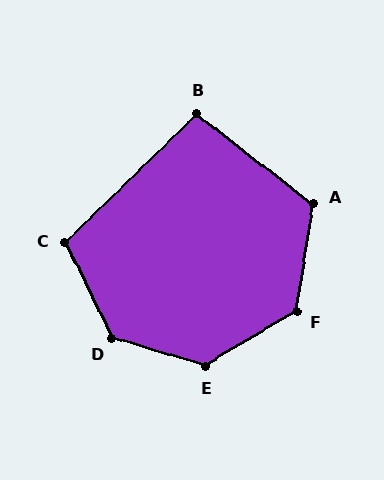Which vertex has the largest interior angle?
D, at approximately 133 degrees.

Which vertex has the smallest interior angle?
B, at approximately 98 degrees.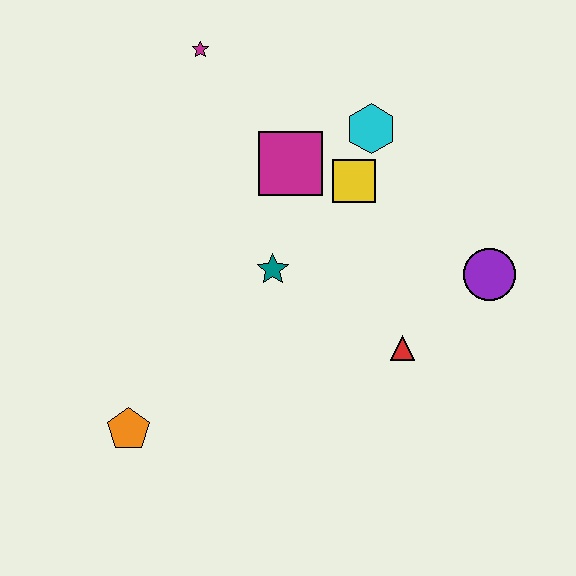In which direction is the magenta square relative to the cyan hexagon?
The magenta square is to the left of the cyan hexagon.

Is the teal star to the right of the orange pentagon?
Yes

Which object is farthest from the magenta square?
The orange pentagon is farthest from the magenta square.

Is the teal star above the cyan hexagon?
No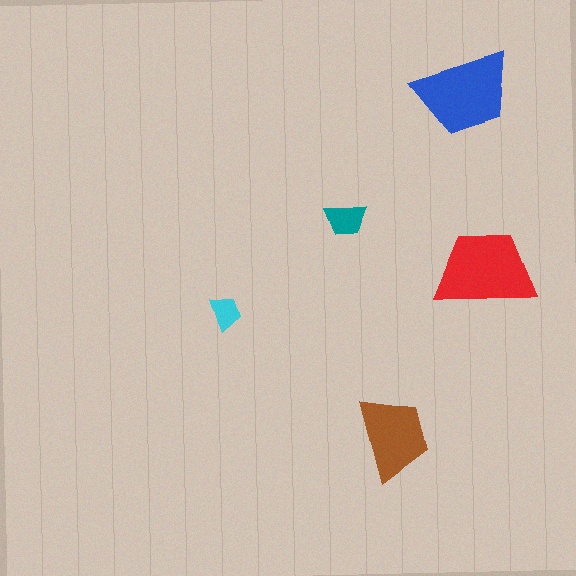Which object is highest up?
The blue trapezoid is topmost.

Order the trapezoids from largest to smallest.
the red one, the blue one, the brown one, the teal one, the cyan one.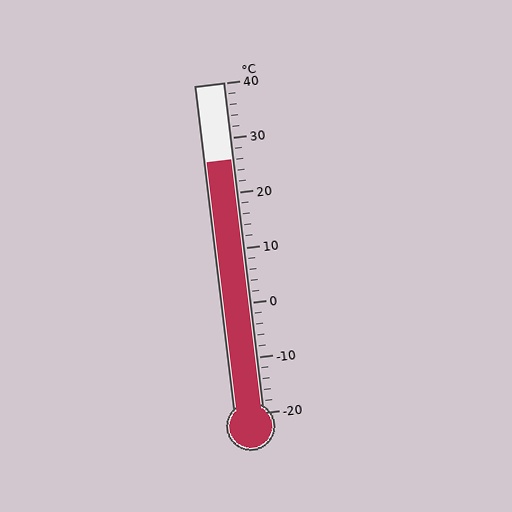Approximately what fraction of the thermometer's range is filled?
The thermometer is filled to approximately 75% of its range.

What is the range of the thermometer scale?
The thermometer scale ranges from -20°C to 40°C.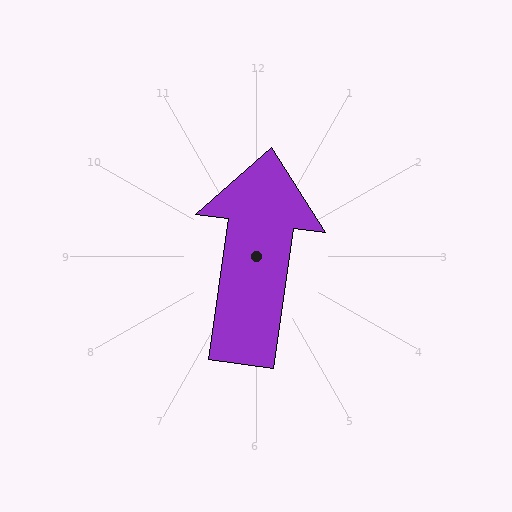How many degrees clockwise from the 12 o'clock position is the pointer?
Approximately 8 degrees.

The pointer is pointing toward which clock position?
Roughly 12 o'clock.